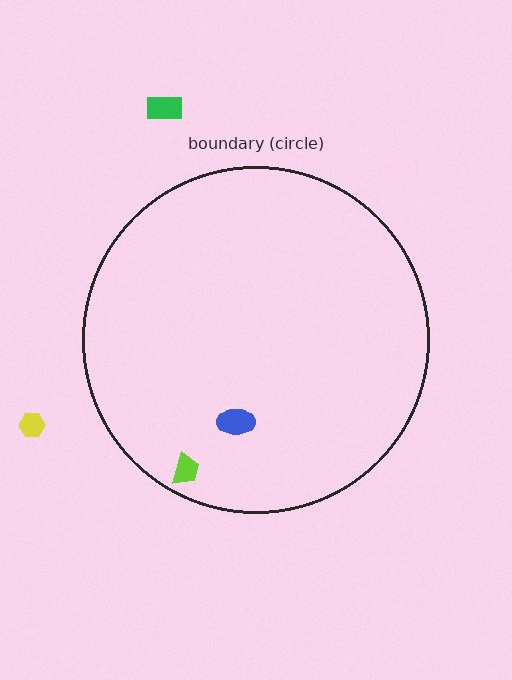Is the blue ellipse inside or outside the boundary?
Inside.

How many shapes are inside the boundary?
2 inside, 2 outside.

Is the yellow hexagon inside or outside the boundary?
Outside.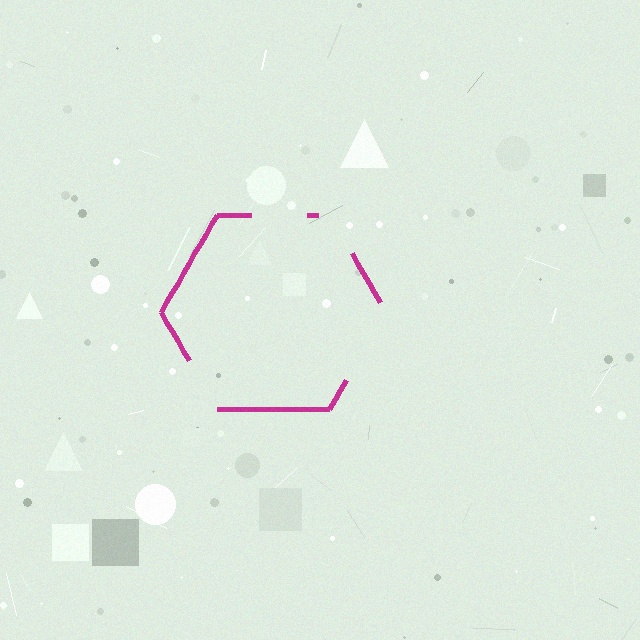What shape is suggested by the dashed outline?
The dashed outline suggests a hexagon.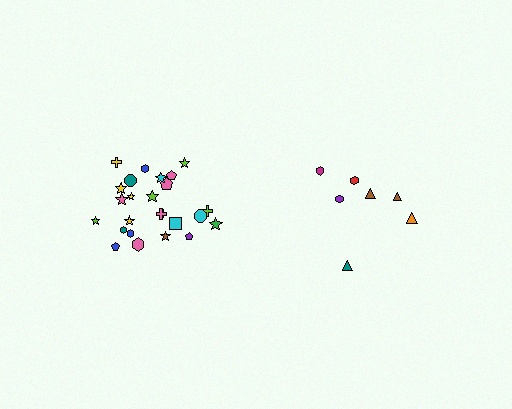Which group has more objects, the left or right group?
The left group.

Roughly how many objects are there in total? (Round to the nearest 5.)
Roughly 30 objects in total.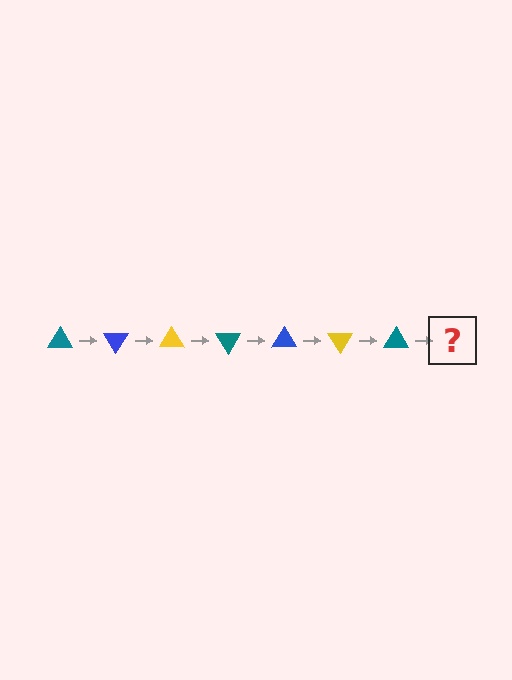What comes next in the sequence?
The next element should be a blue triangle, rotated 420 degrees from the start.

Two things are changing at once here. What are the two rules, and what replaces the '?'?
The two rules are that it rotates 60 degrees each step and the color cycles through teal, blue, and yellow. The '?' should be a blue triangle, rotated 420 degrees from the start.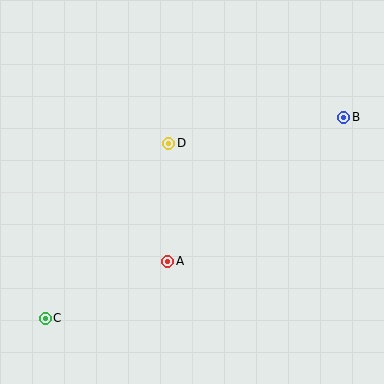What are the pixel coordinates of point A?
Point A is at (168, 261).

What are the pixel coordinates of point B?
Point B is at (344, 117).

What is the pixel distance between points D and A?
The distance between D and A is 118 pixels.